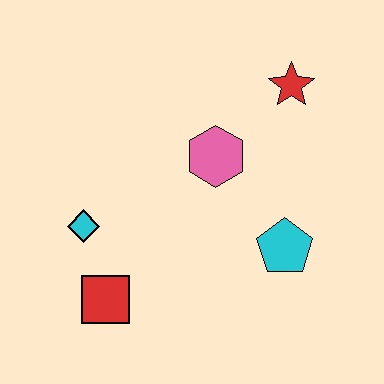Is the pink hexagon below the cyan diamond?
No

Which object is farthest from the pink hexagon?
The red square is farthest from the pink hexagon.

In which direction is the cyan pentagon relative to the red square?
The cyan pentagon is to the right of the red square.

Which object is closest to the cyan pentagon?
The pink hexagon is closest to the cyan pentagon.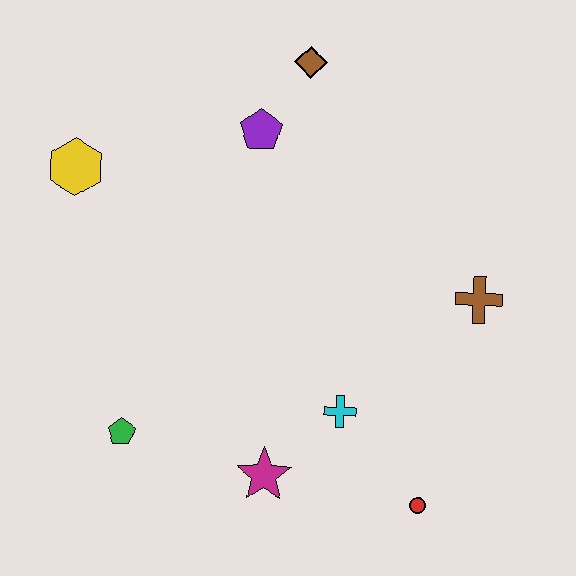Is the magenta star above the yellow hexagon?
No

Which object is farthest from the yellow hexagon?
The red circle is farthest from the yellow hexagon.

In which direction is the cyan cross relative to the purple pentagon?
The cyan cross is below the purple pentagon.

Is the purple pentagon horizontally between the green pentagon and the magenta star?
Yes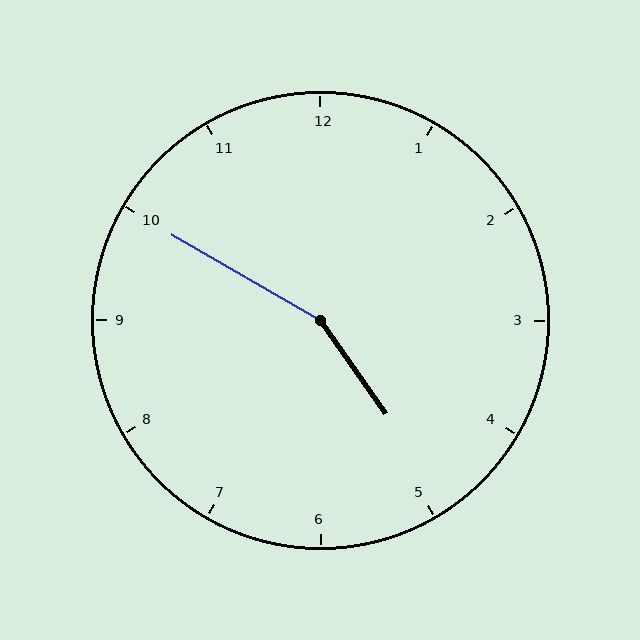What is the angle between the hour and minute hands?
Approximately 155 degrees.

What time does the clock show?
4:50.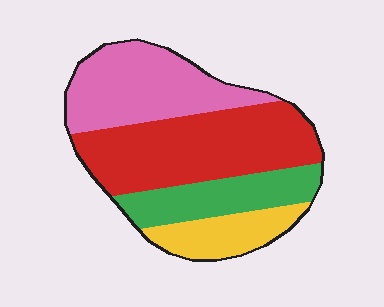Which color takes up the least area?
Yellow, at roughly 15%.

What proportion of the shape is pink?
Pink covers around 30% of the shape.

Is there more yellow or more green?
Green.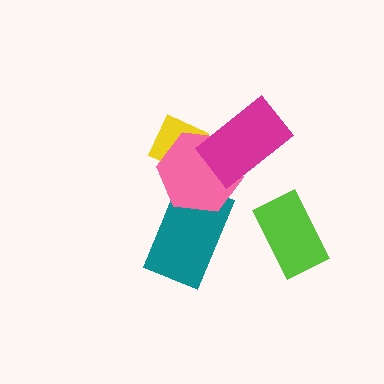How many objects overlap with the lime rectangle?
0 objects overlap with the lime rectangle.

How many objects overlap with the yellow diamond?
2 objects overlap with the yellow diamond.